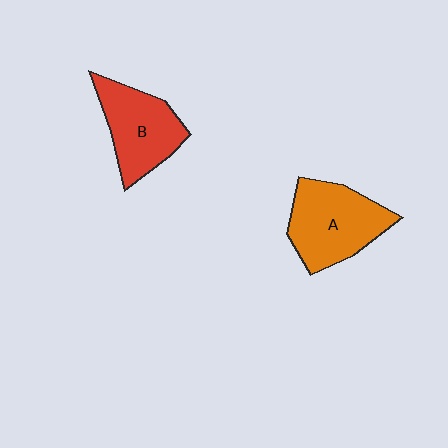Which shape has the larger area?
Shape A (orange).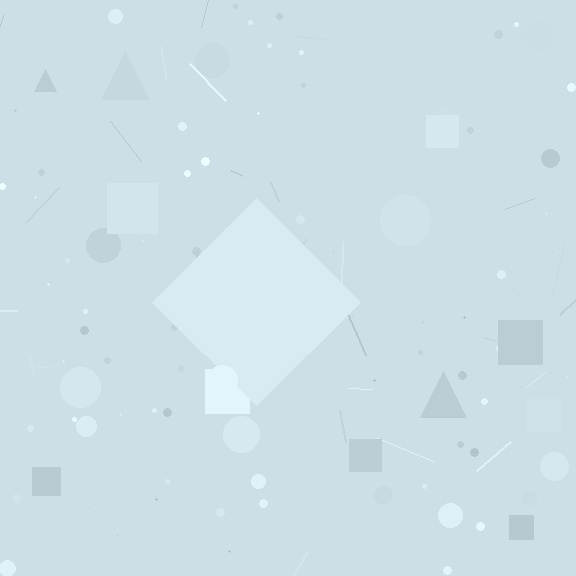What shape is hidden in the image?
A diamond is hidden in the image.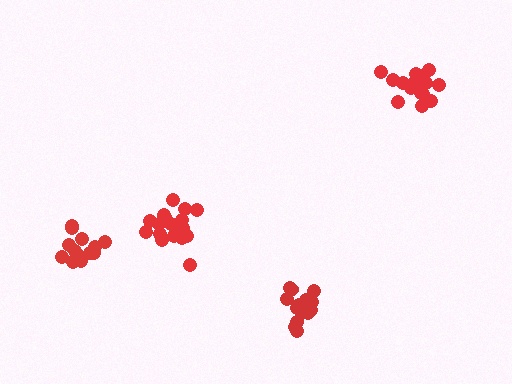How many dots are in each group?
Group 1: 14 dots, Group 2: 18 dots, Group 3: 17 dots, Group 4: 17 dots (66 total).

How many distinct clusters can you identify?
There are 4 distinct clusters.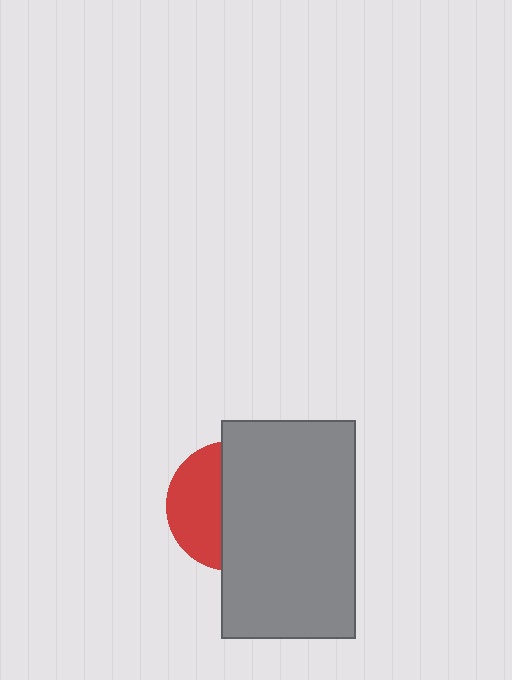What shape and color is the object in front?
The object in front is a gray rectangle.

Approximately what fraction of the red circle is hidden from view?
Roughly 59% of the red circle is hidden behind the gray rectangle.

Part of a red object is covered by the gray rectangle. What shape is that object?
It is a circle.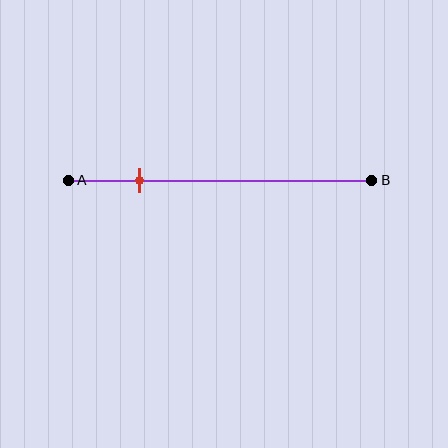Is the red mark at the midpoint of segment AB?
No, the mark is at about 25% from A, not at the 50% midpoint.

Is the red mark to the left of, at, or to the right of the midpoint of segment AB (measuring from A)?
The red mark is to the left of the midpoint of segment AB.